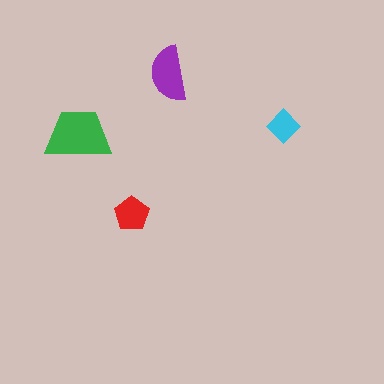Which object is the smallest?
The cyan diamond.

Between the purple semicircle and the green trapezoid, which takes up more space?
The green trapezoid.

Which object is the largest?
The green trapezoid.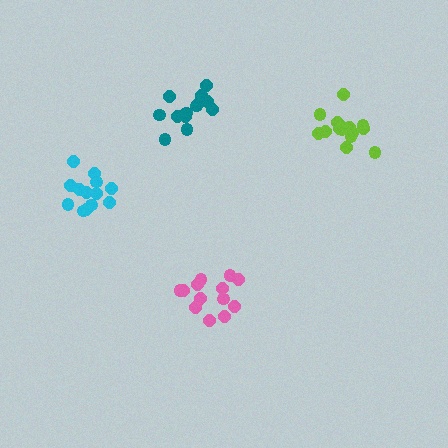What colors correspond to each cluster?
The clusters are colored: pink, teal, lime, cyan.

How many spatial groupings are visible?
There are 4 spatial groupings.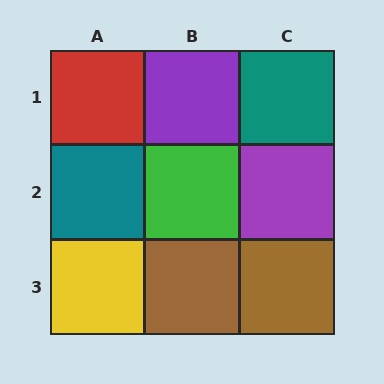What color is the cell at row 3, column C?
Brown.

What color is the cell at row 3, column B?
Brown.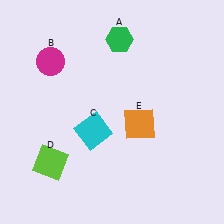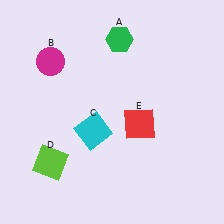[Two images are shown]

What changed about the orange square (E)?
In Image 1, E is orange. In Image 2, it changed to red.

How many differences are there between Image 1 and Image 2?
There is 1 difference between the two images.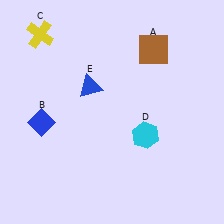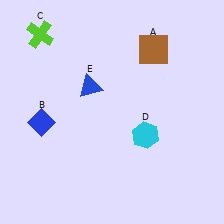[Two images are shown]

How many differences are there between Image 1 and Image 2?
There is 1 difference between the two images.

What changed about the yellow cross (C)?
In Image 1, C is yellow. In Image 2, it changed to lime.